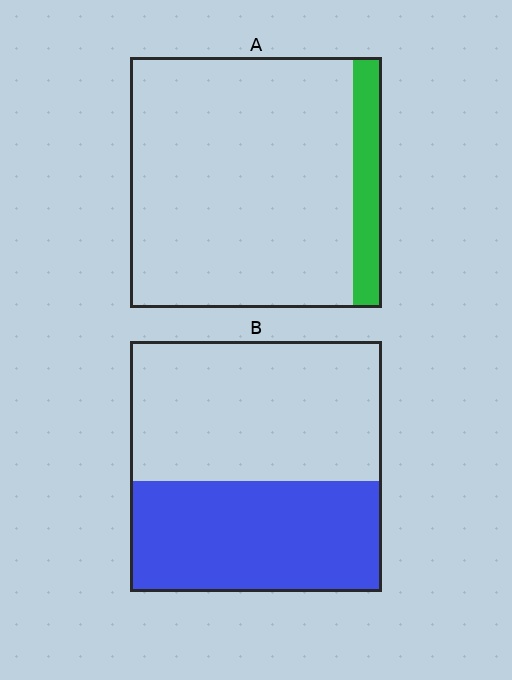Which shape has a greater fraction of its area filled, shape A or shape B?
Shape B.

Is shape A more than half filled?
No.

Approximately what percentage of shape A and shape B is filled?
A is approximately 10% and B is approximately 45%.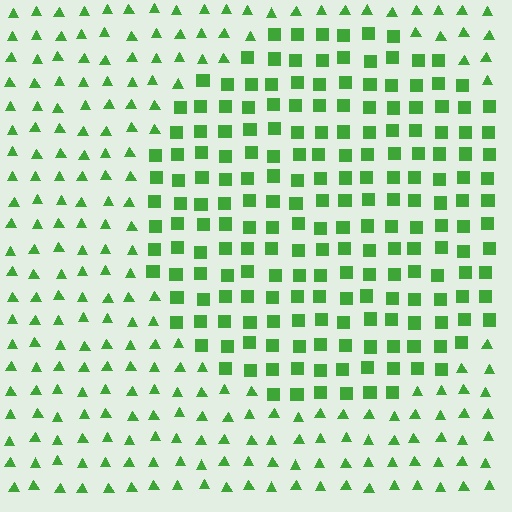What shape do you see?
I see a circle.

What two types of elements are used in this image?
The image uses squares inside the circle region and triangles outside it.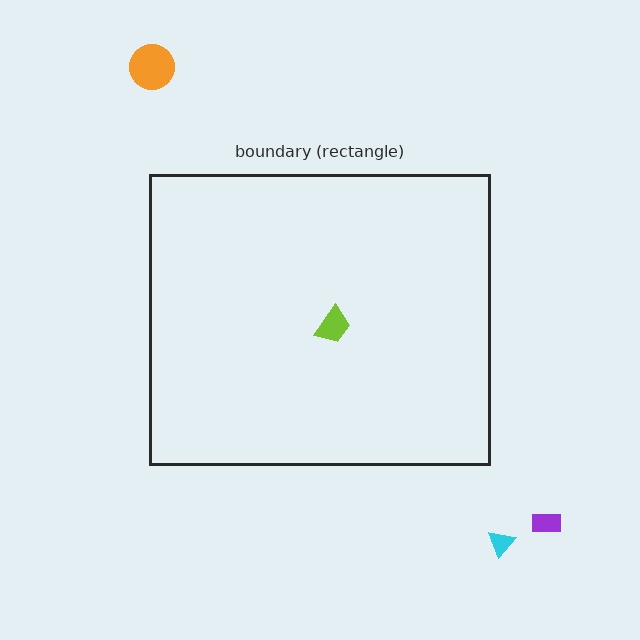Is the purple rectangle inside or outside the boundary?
Outside.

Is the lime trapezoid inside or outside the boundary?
Inside.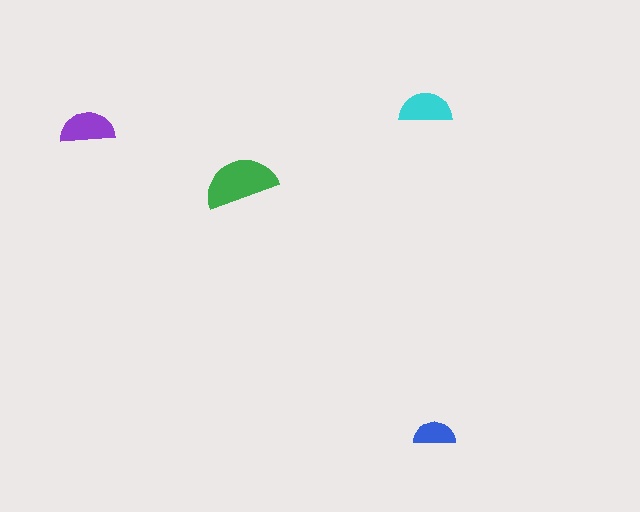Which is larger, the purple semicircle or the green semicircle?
The green one.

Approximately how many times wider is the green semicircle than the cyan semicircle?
About 1.5 times wider.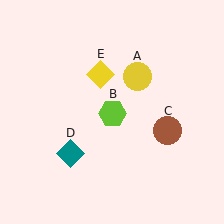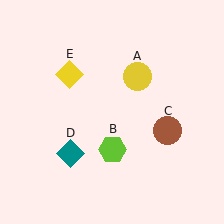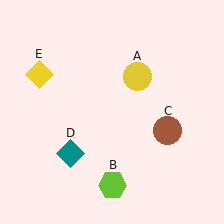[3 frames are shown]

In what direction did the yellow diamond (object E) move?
The yellow diamond (object E) moved left.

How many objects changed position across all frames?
2 objects changed position: lime hexagon (object B), yellow diamond (object E).